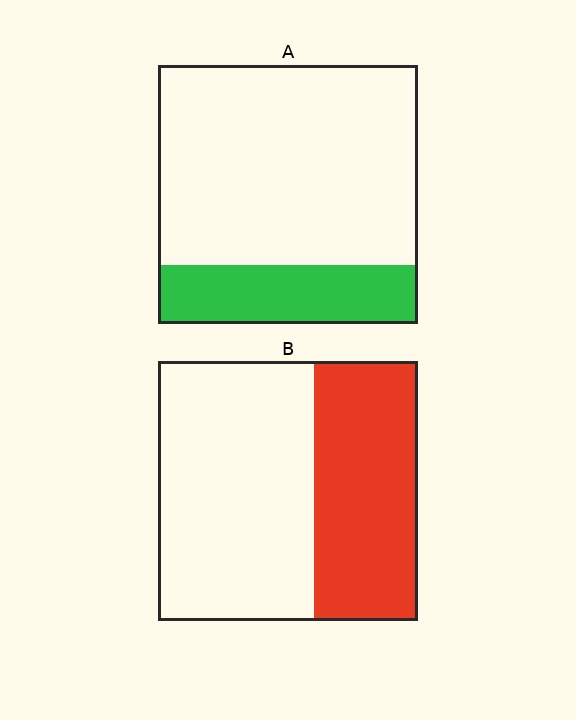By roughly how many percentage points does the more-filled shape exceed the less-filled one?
By roughly 15 percentage points (B over A).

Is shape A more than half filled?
No.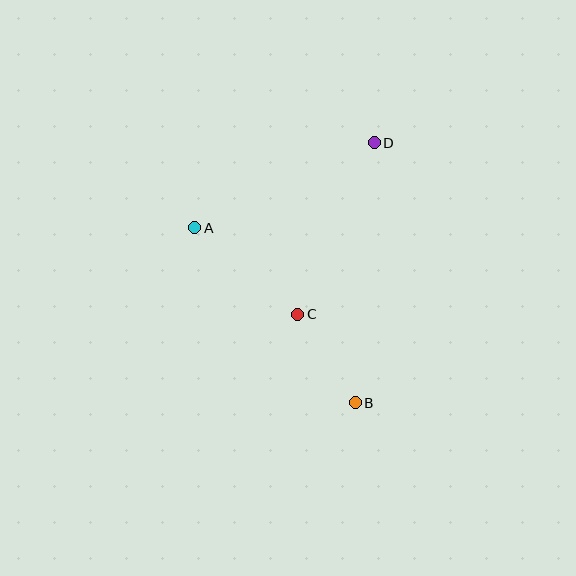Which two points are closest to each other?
Points B and C are closest to each other.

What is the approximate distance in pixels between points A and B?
The distance between A and B is approximately 238 pixels.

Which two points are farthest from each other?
Points B and D are farthest from each other.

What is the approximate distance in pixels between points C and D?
The distance between C and D is approximately 187 pixels.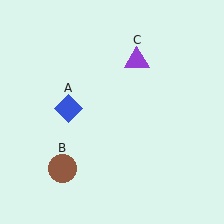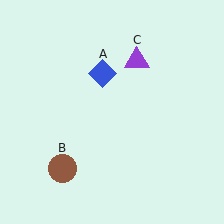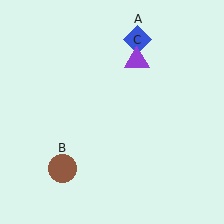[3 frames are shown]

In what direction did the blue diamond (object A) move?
The blue diamond (object A) moved up and to the right.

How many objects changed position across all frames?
1 object changed position: blue diamond (object A).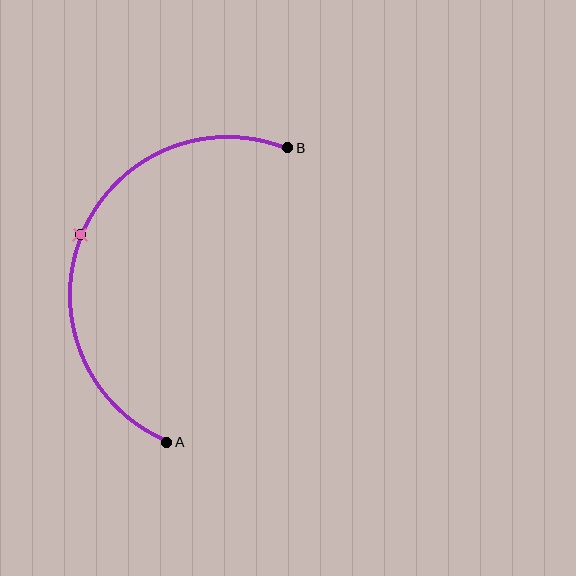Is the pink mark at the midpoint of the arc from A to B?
Yes. The pink mark lies on the arc at equal arc-length from both A and B — it is the arc midpoint.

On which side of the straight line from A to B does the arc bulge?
The arc bulges to the left of the straight line connecting A and B.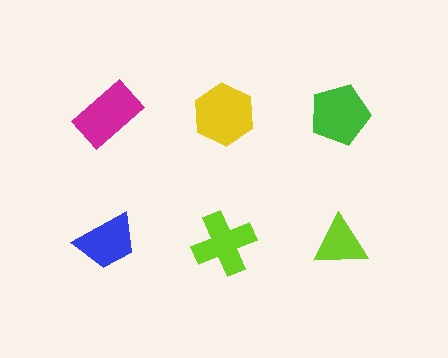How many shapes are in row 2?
3 shapes.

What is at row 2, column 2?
A lime cross.